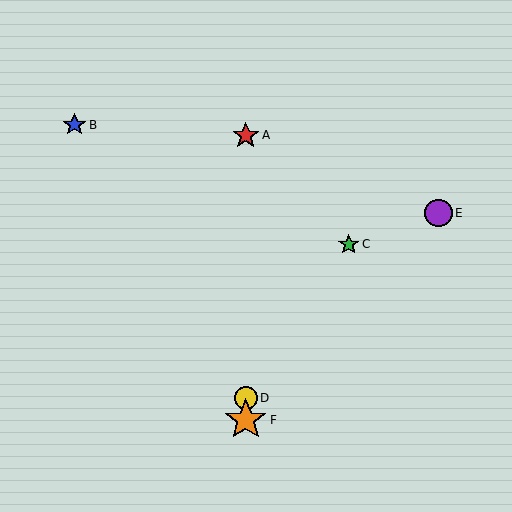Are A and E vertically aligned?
No, A is at x≈246 and E is at x≈439.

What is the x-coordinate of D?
Object D is at x≈246.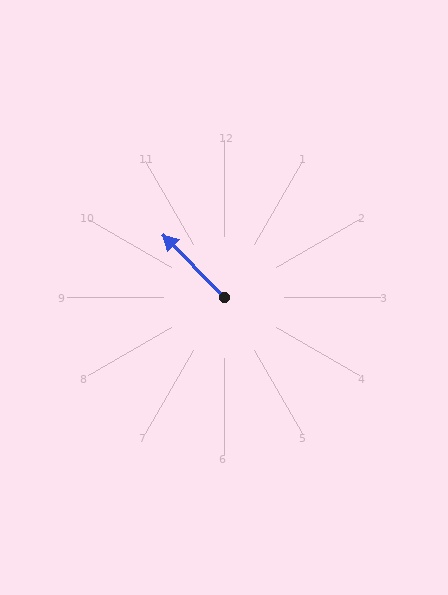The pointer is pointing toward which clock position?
Roughly 11 o'clock.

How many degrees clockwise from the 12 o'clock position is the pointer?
Approximately 316 degrees.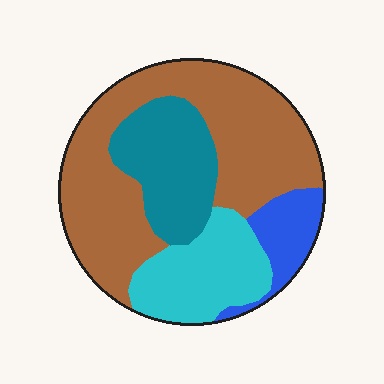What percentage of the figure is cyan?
Cyan covers roughly 20% of the figure.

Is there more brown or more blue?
Brown.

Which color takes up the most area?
Brown, at roughly 50%.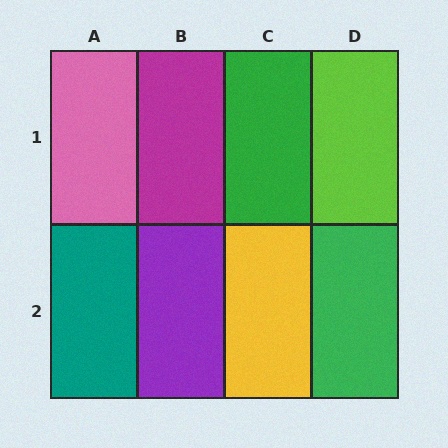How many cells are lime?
1 cell is lime.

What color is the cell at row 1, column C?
Green.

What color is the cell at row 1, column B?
Magenta.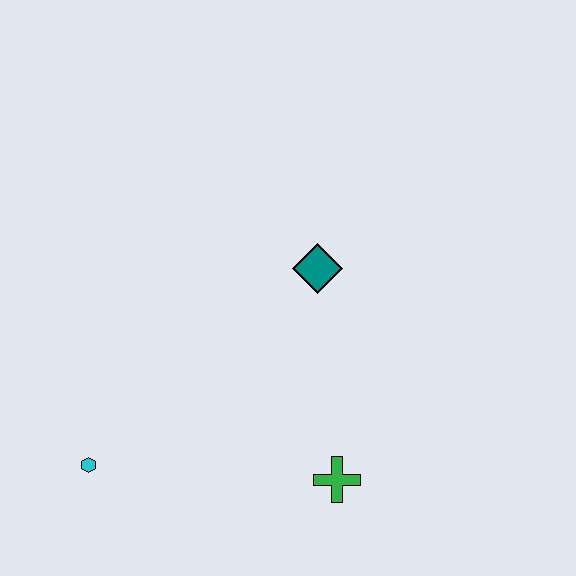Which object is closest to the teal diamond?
The green cross is closest to the teal diamond.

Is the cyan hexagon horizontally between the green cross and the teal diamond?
No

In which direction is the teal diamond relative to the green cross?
The teal diamond is above the green cross.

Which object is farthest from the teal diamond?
The cyan hexagon is farthest from the teal diamond.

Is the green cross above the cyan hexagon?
No